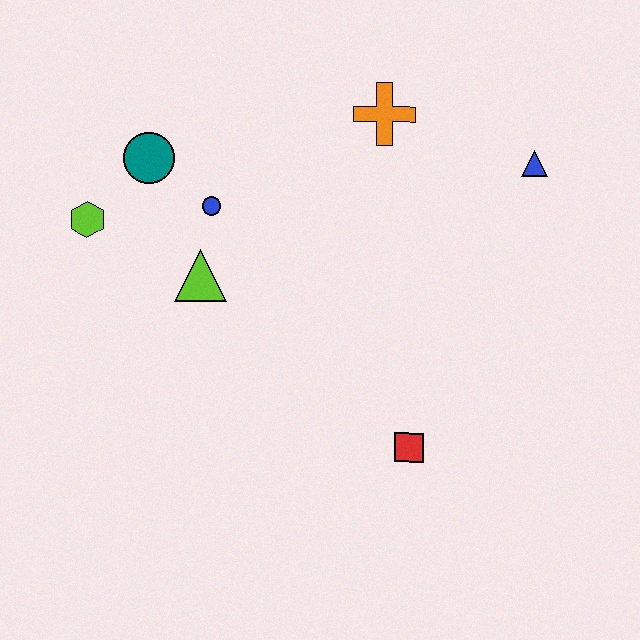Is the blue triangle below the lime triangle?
No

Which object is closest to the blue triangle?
The orange cross is closest to the blue triangle.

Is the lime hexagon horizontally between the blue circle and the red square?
No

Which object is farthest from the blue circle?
The blue triangle is farthest from the blue circle.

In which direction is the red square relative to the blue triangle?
The red square is below the blue triangle.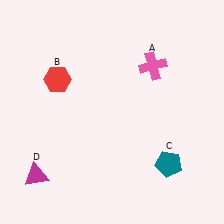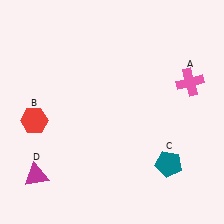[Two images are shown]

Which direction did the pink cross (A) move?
The pink cross (A) moved right.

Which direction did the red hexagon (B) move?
The red hexagon (B) moved down.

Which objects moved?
The objects that moved are: the pink cross (A), the red hexagon (B).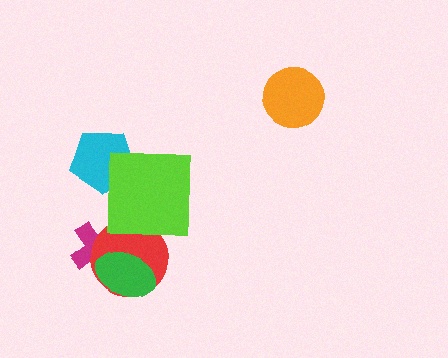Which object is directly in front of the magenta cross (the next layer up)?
The red circle is directly in front of the magenta cross.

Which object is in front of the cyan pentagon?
The lime square is in front of the cyan pentagon.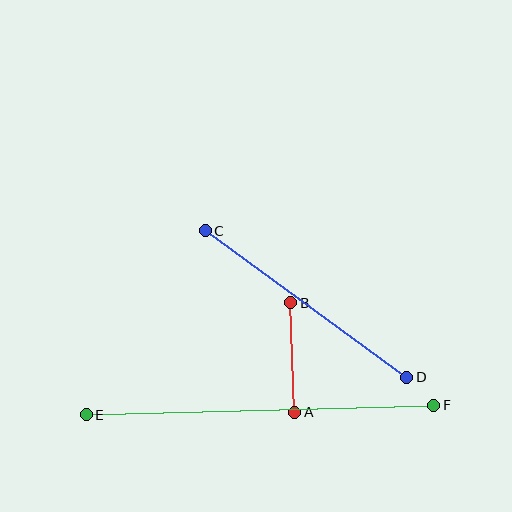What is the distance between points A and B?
The distance is approximately 110 pixels.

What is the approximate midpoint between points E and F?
The midpoint is at approximately (260, 410) pixels.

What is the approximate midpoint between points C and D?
The midpoint is at approximately (306, 304) pixels.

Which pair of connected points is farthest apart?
Points E and F are farthest apart.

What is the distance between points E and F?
The distance is approximately 348 pixels.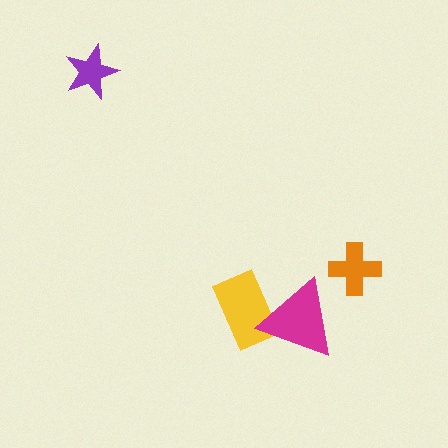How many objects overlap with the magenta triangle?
1 object overlaps with the magenta triangle.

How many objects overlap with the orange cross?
0 objects overlap with the orange cross.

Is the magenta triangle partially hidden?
No, no other shape covers it.